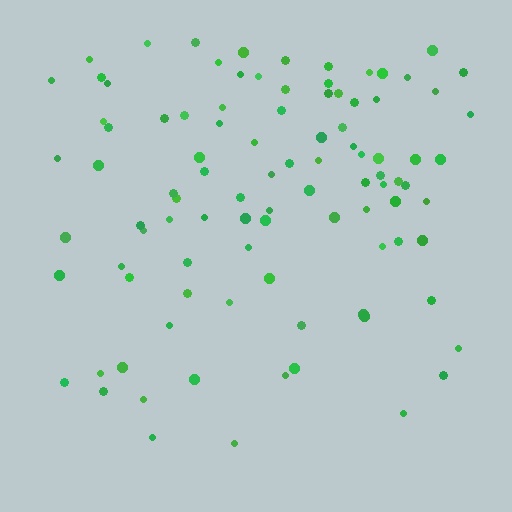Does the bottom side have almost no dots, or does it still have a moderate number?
Still a moderate number, just noticeably fewer than the top.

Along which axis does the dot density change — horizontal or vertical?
Vertical.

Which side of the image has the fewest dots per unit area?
The bottom.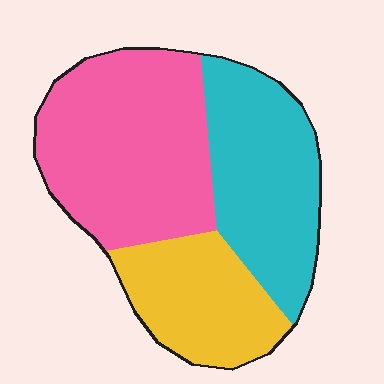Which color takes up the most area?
Pink, at roughly 45%.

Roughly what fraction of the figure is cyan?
Cyan covers around 30% of the figure.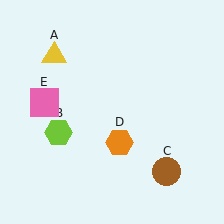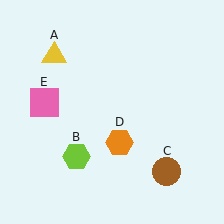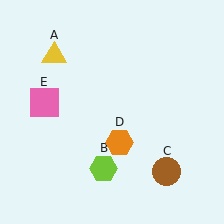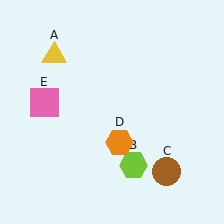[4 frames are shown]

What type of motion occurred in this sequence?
The lime hexagon (object B) rotated counterclockwise around the center of the scene.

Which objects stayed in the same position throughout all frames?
Yellow triangle (object A) and brown circle (object C) and orange hexagon (object D) and pink square (object E) remained stationary.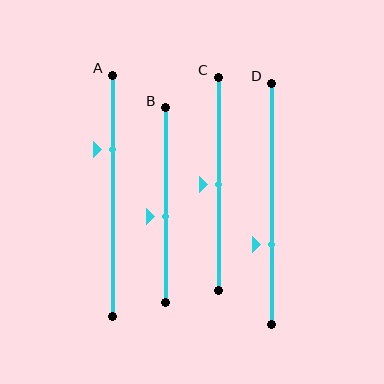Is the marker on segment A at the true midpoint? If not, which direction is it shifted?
No, the marker on segment A is shifted upward by about 19% of the segment length.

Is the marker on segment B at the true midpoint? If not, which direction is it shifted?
No, the marker on segment B is shifted downward by about 6% of the segment length.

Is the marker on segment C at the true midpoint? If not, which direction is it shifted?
Yes, the marker on segment C is at the true midpoint.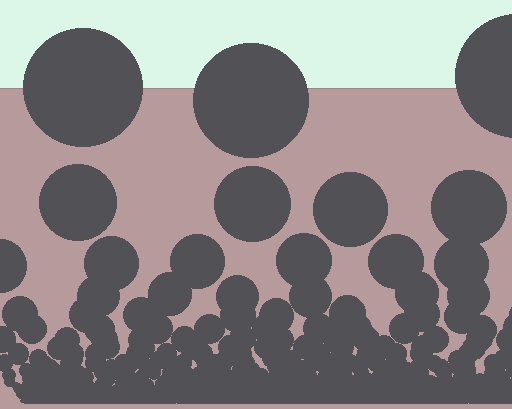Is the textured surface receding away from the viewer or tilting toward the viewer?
The surface appears to tilt toward the viewer. Texture elements get larger and sparser toward the top.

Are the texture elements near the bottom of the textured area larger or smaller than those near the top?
Smaller. The gradient is inverted — elements near the bottom are smaller and denser.